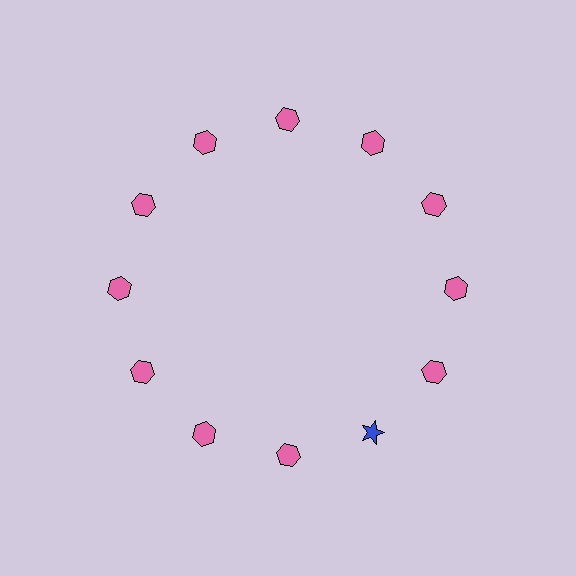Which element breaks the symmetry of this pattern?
The blue star at roughly the 5 o'clock position breaks the symmetry. All other shapes are pink hexagons.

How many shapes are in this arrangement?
There are 12 shapes arranged in a ring pattern.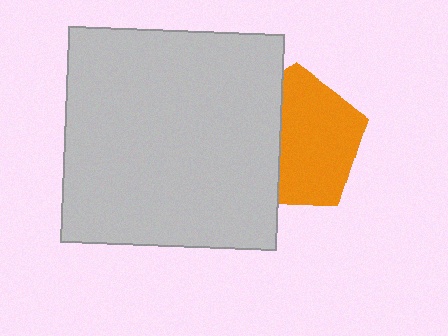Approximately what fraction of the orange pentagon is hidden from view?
Roughly 38% of the orange pentagon is hidden behind the light gray square.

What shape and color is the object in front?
The object in front is a light gray square.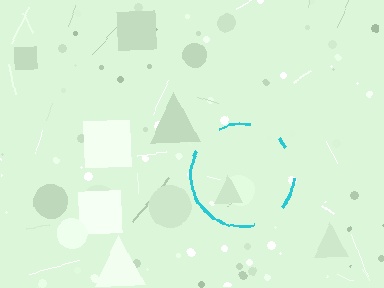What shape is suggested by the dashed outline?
The dashed outline suggests a circle.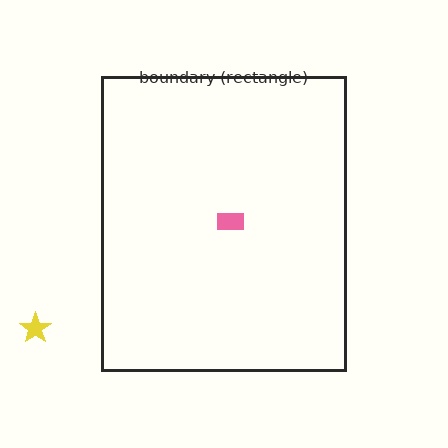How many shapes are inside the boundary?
1 inside, 1 outside.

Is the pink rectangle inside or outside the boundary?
Inside.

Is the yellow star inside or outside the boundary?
Outside.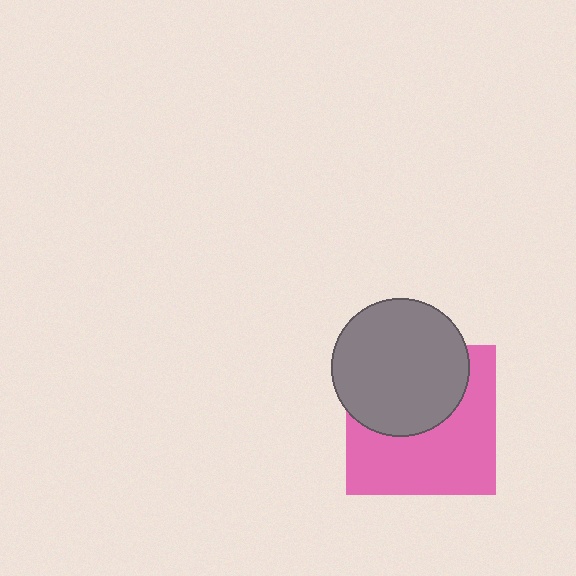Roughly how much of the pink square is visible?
About half of it is visible (roughly 56%).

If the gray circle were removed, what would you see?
You would see the complete pink square.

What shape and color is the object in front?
The object in front is a gray circle.